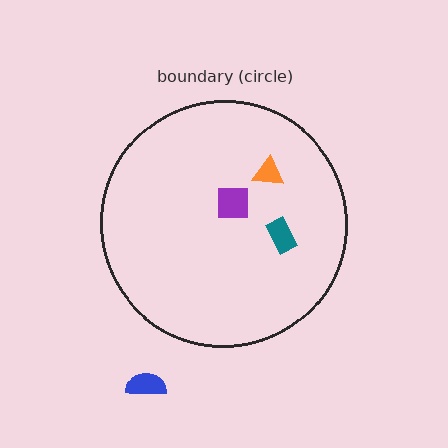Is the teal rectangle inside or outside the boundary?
Inside.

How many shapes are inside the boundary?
3 inside, 1 outside.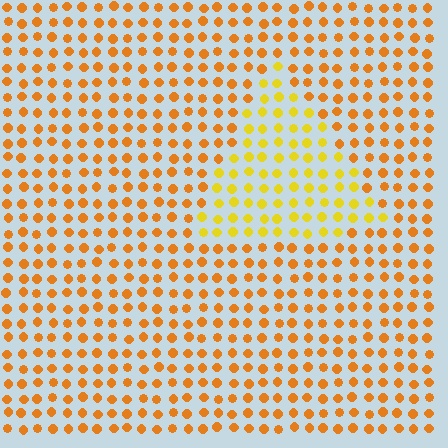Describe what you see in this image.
The image is filled with small orange elements in a uniform arrangement. A triangle-shaped region is visible where the elements are tinted to a slightly different hue, forming a subtle color boundary.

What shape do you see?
I see a triangle.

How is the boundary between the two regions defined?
The boundary is defined purely by a slight shift in hue (about 27 degrees). Spacing, size, and orientation are identical on both sides.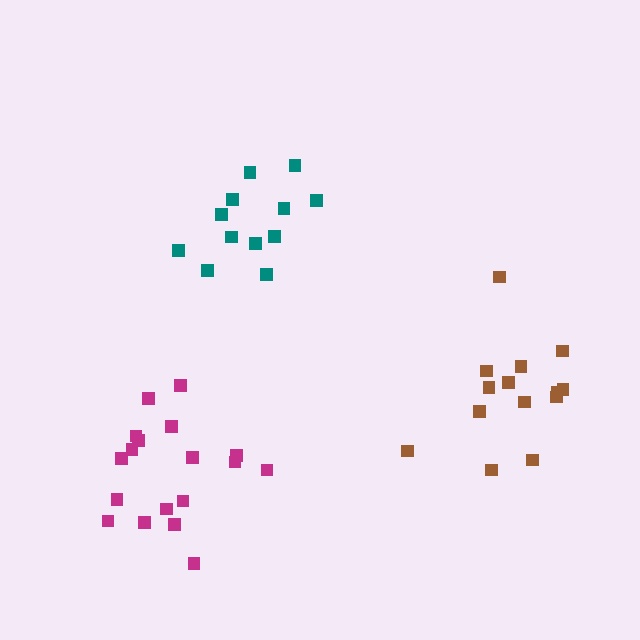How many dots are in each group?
Group 1: 18 dots, Group 2: 14 dots, Group 3: 12 dots (44 total).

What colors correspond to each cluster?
The clusters are colored: magenta, brown, teal.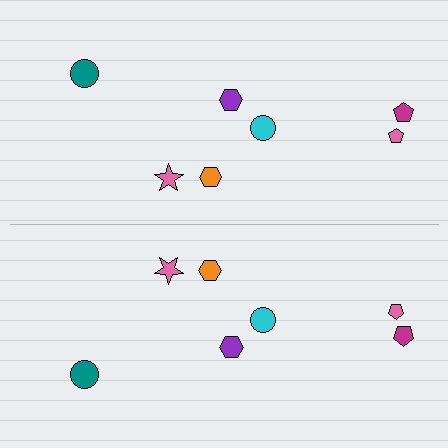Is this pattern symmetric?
Yes, this pattern has bilateral (reflection) symmetry.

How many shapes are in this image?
There are 14 shapes in this image.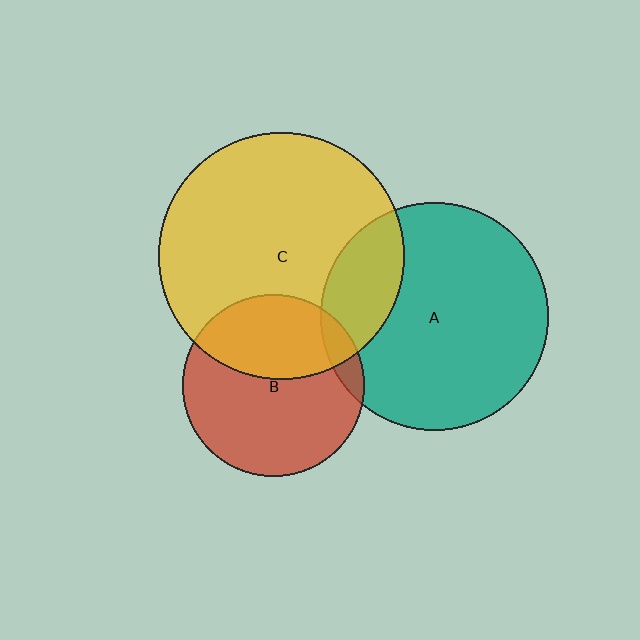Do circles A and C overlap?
Yes.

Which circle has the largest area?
Circle C (yellow).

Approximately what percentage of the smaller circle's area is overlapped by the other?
Approximately 20%.